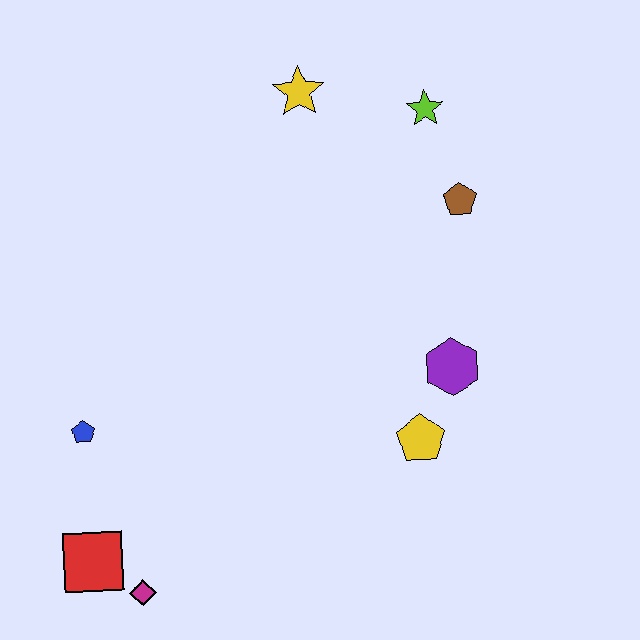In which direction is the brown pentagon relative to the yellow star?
The brown pentagon is to the right of the yellow star.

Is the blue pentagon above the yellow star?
No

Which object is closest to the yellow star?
The lime star is closest to the yellow star.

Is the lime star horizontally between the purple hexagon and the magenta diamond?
Yes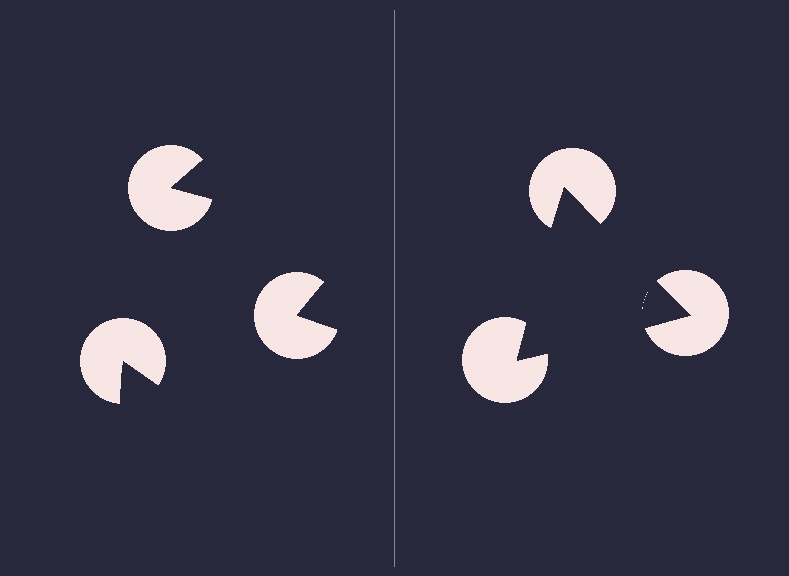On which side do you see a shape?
An illusory triangle appears on the right side. On the left side the wedge cuts are rotated, so no coherent shape forms.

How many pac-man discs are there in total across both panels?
6 — 3 on each side.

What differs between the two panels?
The pac-man discs are positioned identically on both sides; only the wedge orientations differ. On the right they align to a triangle; on the left they are misaligned.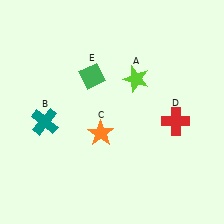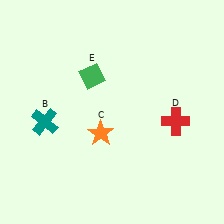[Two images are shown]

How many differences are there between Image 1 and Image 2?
There is 1 difference between the two images.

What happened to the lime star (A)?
The lime star (A) was removed in Image 2. It was in the top-right area of Image 1.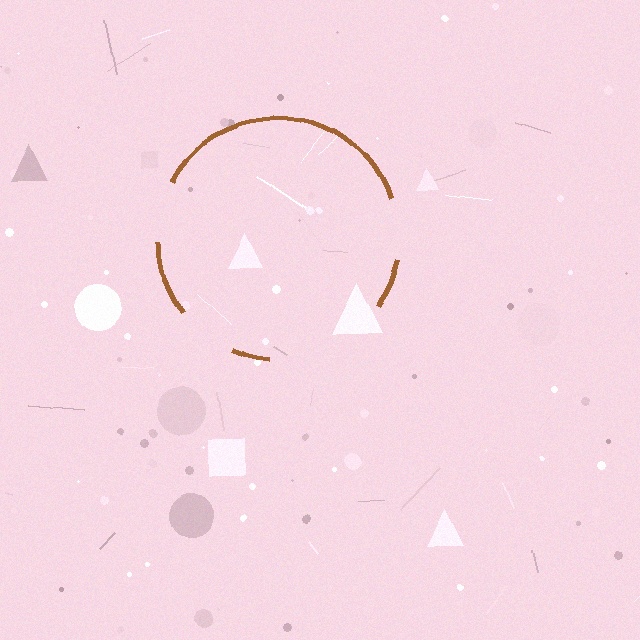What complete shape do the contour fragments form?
The contour fragments form a circle.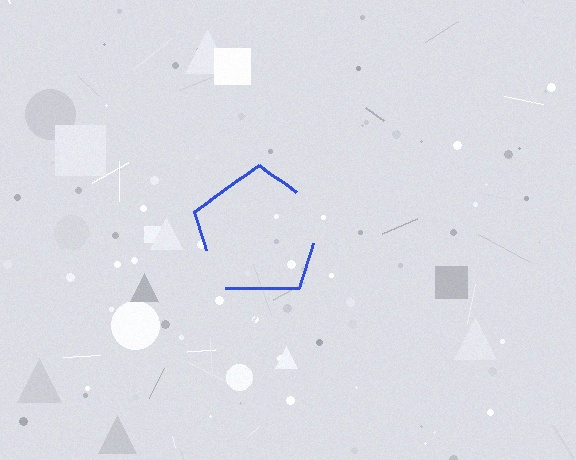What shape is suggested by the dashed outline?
The dashed outline suggests a pentagon.